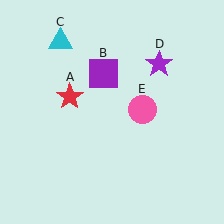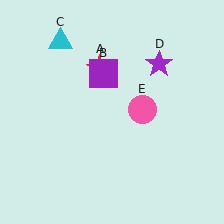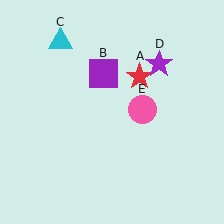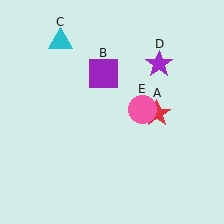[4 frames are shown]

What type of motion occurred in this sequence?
The red star (object A) rotated clockwise around the center of the scene.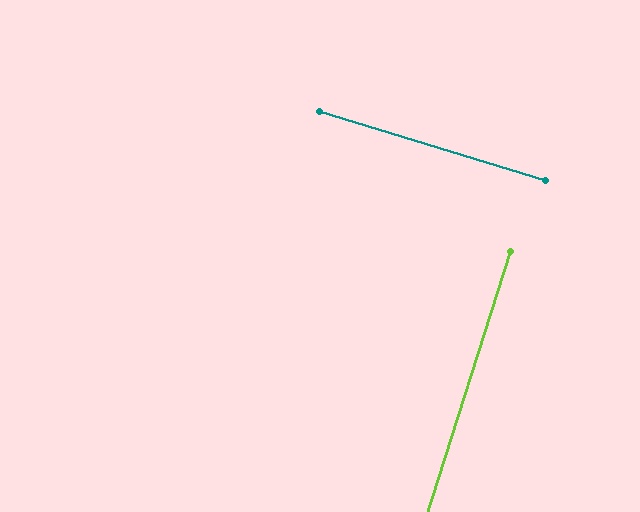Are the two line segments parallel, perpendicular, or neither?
Perpendicular — they meet at approximately 89°.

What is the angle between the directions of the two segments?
Approximately 89 degrees.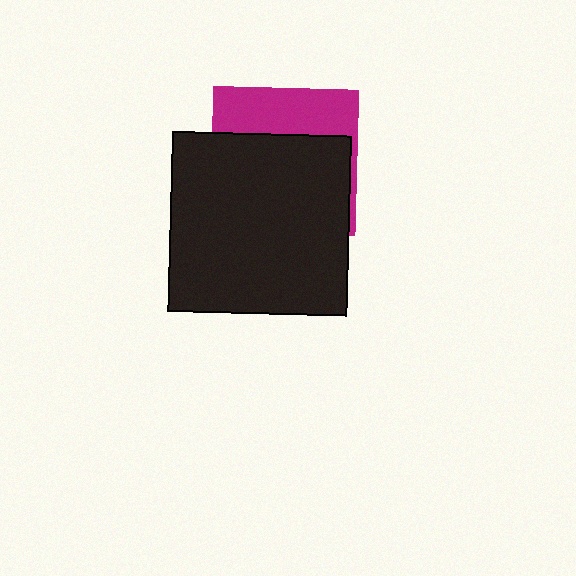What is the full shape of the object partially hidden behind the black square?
The partially hidden object is a magenta square.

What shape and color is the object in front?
The object in front is a black square.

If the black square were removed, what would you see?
You would see the complete magenta square.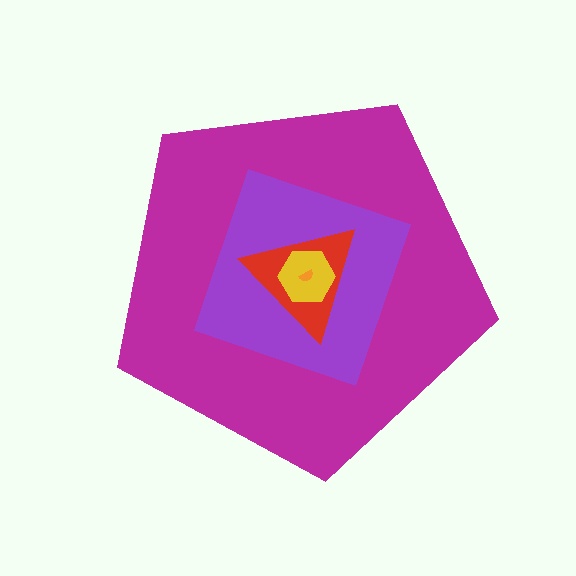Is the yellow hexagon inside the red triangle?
Yes.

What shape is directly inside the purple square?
The red triangle.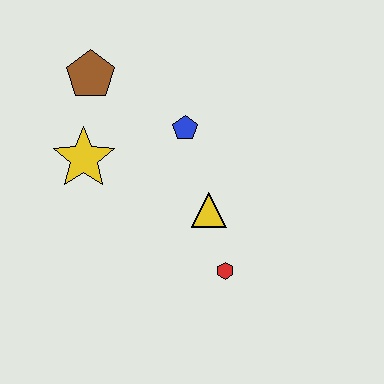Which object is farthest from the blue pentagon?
The red hexagon is farthest from the blue pentagon.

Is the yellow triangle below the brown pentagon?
Yes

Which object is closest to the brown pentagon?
The yellow star is closest to the brown pentagon.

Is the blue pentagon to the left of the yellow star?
No